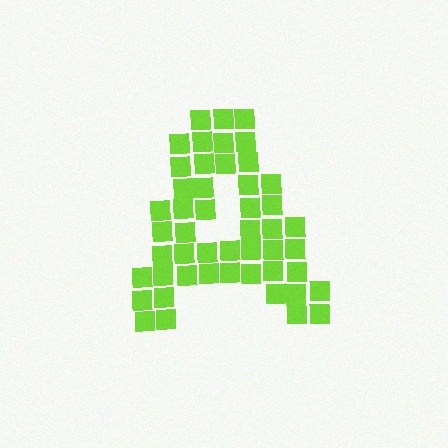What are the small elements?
The small elements are squares.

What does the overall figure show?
The overall figure shows the letter A.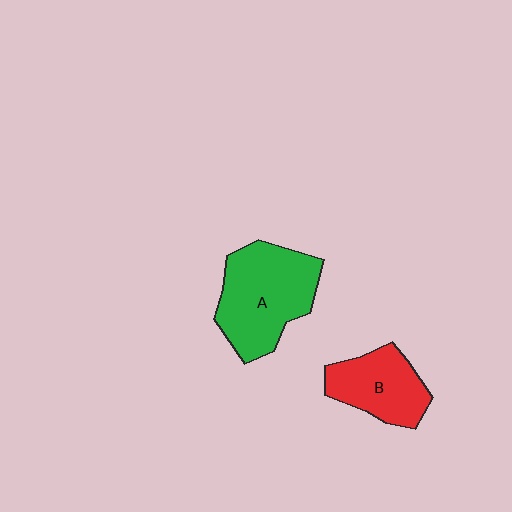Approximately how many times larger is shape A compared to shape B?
Approximately 1.5 times.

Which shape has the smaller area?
Shape B (red).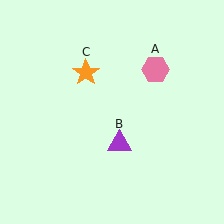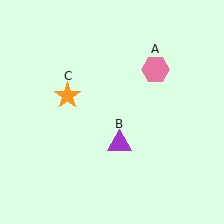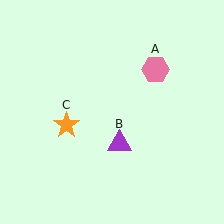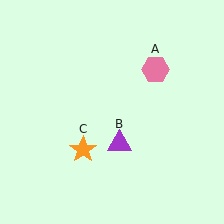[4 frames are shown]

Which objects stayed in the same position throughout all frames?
Pink hexagon (object A) and purple triangle (object B) remained stationary.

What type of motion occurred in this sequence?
The orange star (object C) rotated counterclockwise around the center of the scene.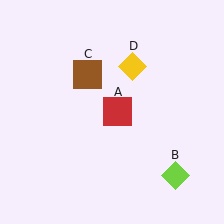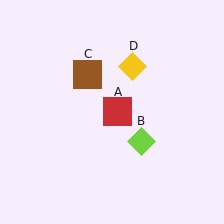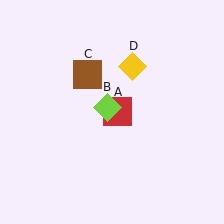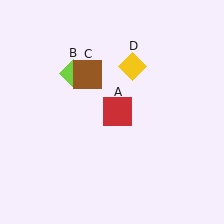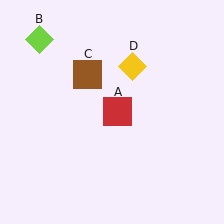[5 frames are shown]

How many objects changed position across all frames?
1 object changed position: lime diamond (object B).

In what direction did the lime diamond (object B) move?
The lime diamond (object B) moved up and to the left.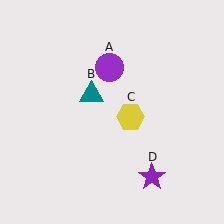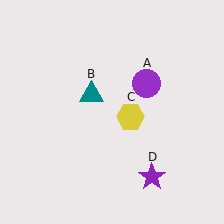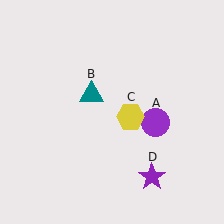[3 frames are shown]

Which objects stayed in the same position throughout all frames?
Teal triangle (object B) and yellow hexagon (object C) and purple star (object D) remained stationary.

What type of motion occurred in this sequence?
The purple circle (object A) rotated clockwise around the center of the scene.